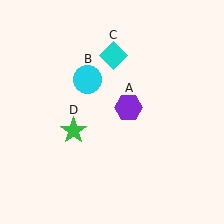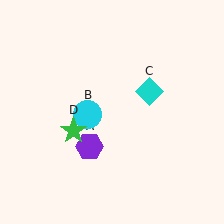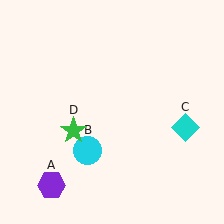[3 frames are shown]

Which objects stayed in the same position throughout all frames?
Green star (object D) remained stationary.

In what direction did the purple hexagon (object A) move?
The purple hexagon (object A) moved down and to the left.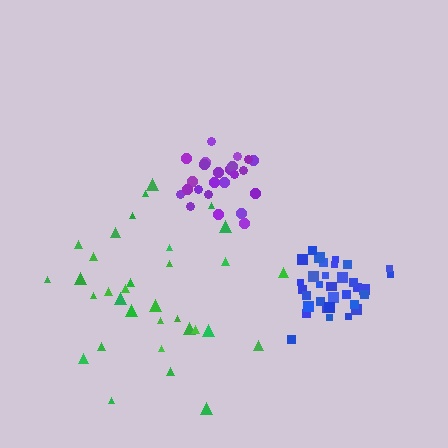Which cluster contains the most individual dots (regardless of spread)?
Blue (35).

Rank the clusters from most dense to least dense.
blue, purple, green.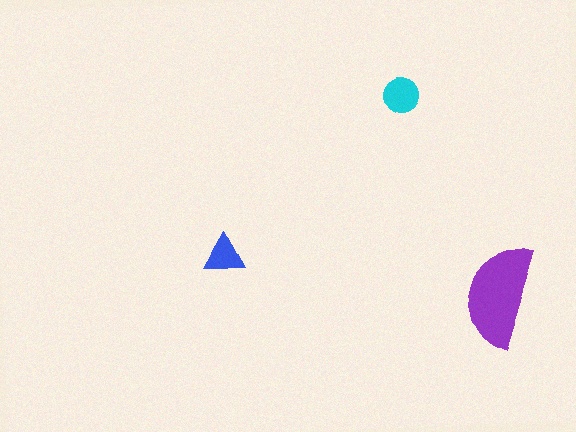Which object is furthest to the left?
The blue triangle is leftmost.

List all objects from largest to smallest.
The purple semicircle, the cyan circle, the blue triangle.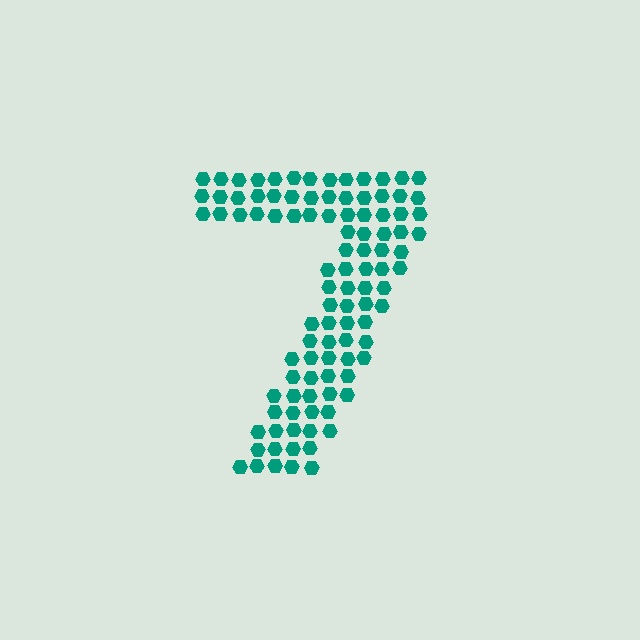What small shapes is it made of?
It is made of small hexagons.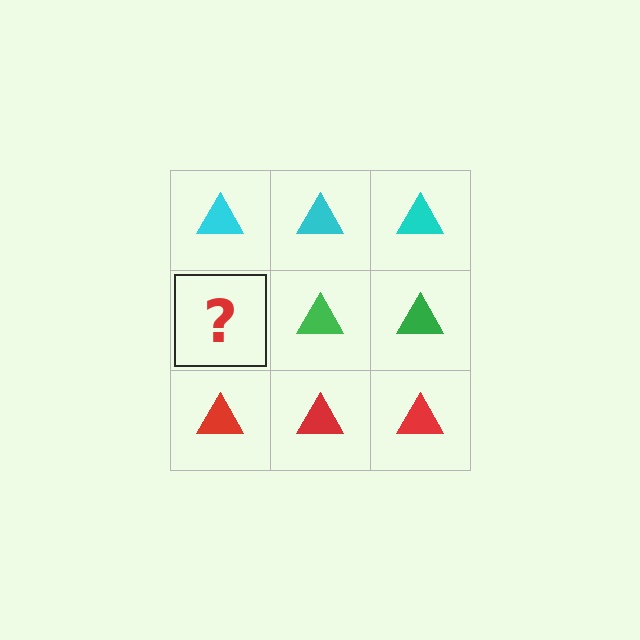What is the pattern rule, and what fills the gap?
The rule is that each row has a consistent color. The gap should be filled with a green triangle.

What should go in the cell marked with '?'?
The missing cell should contain a green triangle.